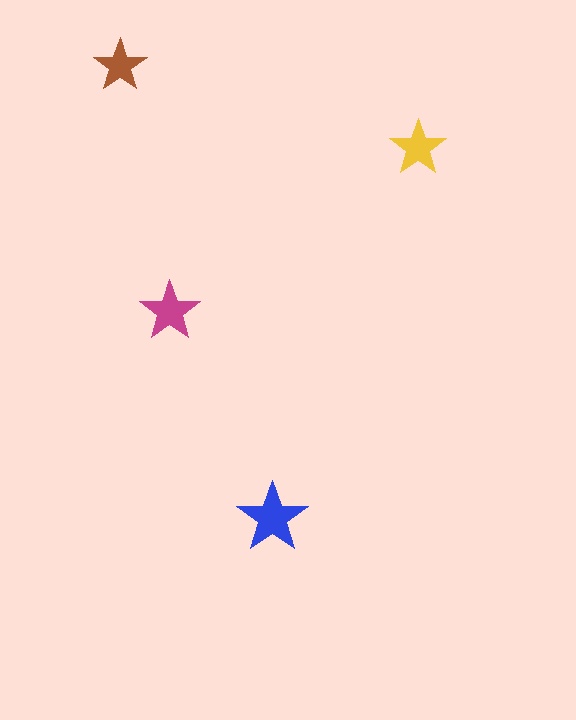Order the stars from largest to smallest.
the blue one, the magenta one, the yellow one, the brown one.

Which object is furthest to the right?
The yellow star is rightmost.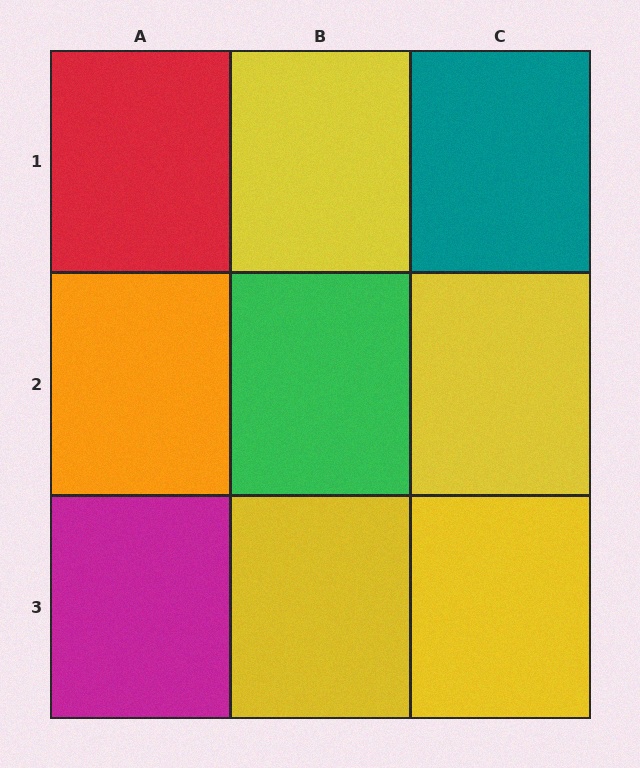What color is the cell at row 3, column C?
Yellow.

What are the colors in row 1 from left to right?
Red, yellow, teal.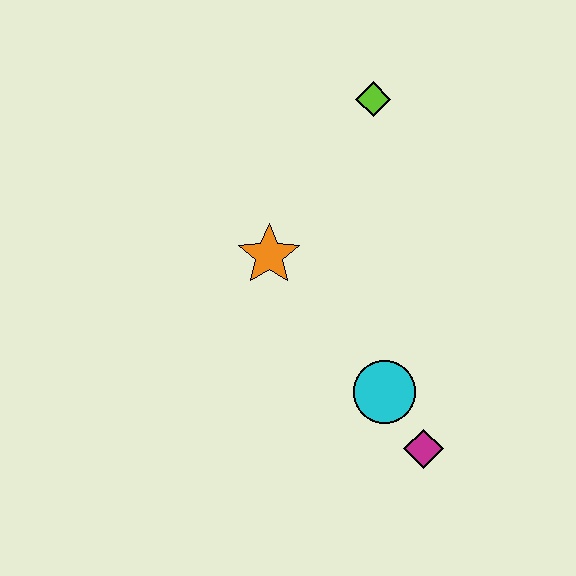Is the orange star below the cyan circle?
No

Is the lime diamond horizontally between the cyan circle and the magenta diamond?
No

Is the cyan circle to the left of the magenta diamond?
Yes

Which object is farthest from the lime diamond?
The magenta diamond is farthest from the lime diamond.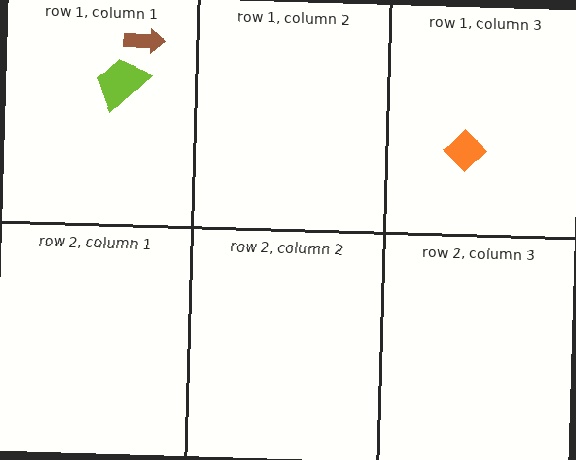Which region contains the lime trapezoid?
The row 1, column 1 region.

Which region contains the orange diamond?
The row 1, column 3 region.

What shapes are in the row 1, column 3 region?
The orange diamond.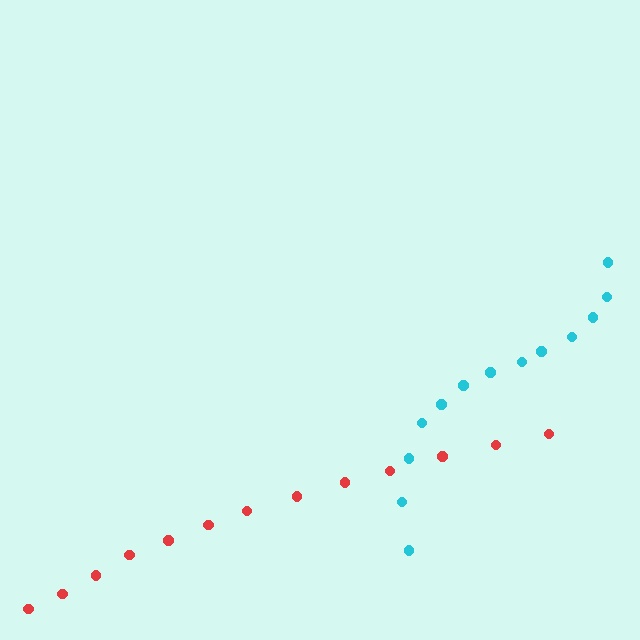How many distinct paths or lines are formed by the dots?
There are 2 distinct paths.